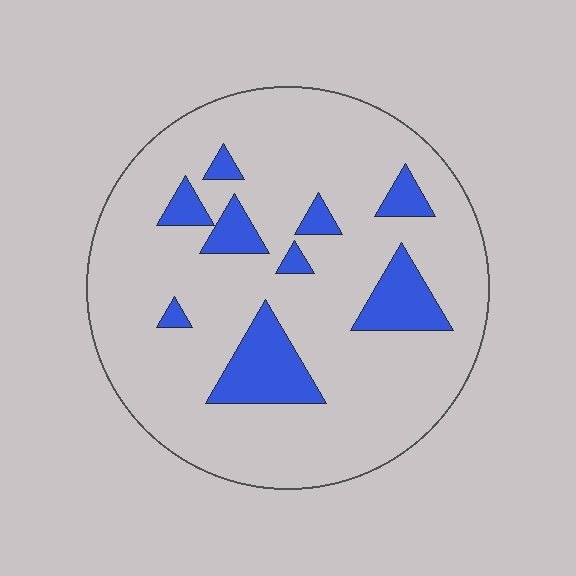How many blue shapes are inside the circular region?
9.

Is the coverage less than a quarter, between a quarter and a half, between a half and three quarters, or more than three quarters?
Less than a quarter.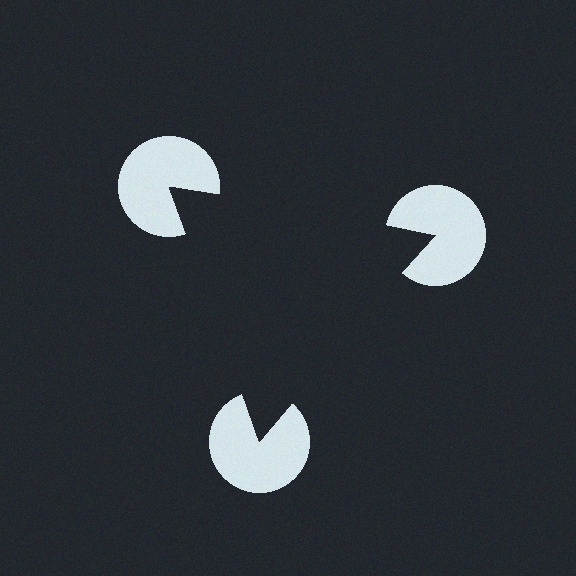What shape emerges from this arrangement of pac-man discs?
An illusory triangle — its edges are inferred from the aligned wedge cuts in the pac-man discs, not physically drawn.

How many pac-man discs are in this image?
There are 3 — one at each vertex of the illusory triangle.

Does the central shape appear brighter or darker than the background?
It typically appears slightly darker than the background, even though no actual brightness change is drawn.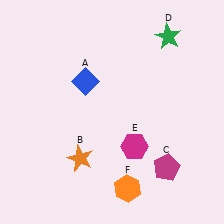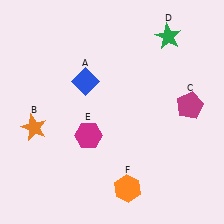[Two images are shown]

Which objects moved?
The objects that moved are: the orange star (B), the magenta pentagon (C), the magenta hexagon (E).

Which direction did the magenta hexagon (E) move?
The magenta hexagon (E) moved left.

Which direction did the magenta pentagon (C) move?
The magenta pentagon (C) moved up.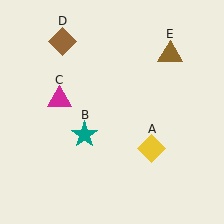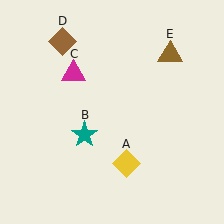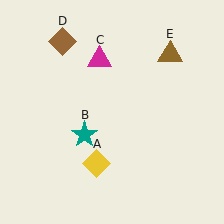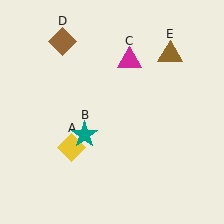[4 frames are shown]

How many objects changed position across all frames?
2 objects changed position: yellow diamond (object A), magenta triangle (object C).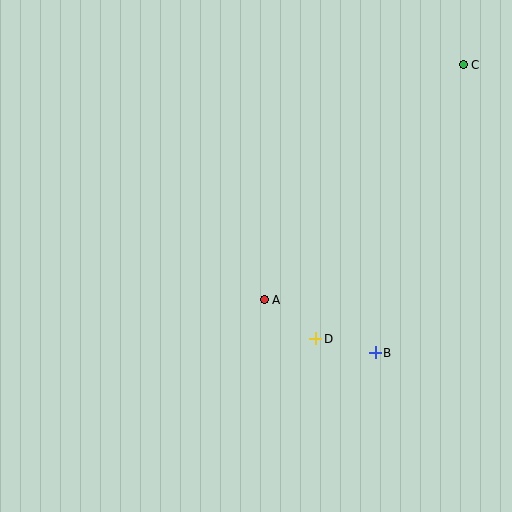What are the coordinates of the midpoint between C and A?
The midpoint between C and A is at (364, 182).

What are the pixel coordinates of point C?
Point C is at (463, 65).